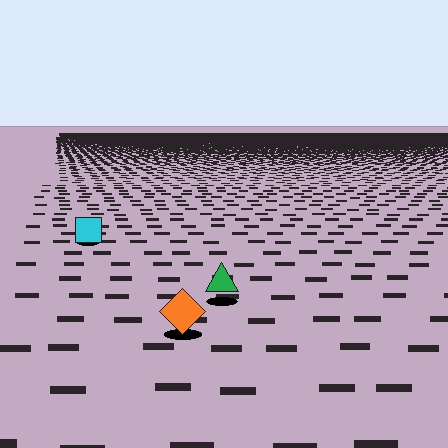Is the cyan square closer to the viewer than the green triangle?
No. The green triangle is closer — you can tell from the texture gradient: the ground texture is coarser near it.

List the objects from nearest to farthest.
From nearest to farthest: the orange diamond, the green triangle, the cyan square.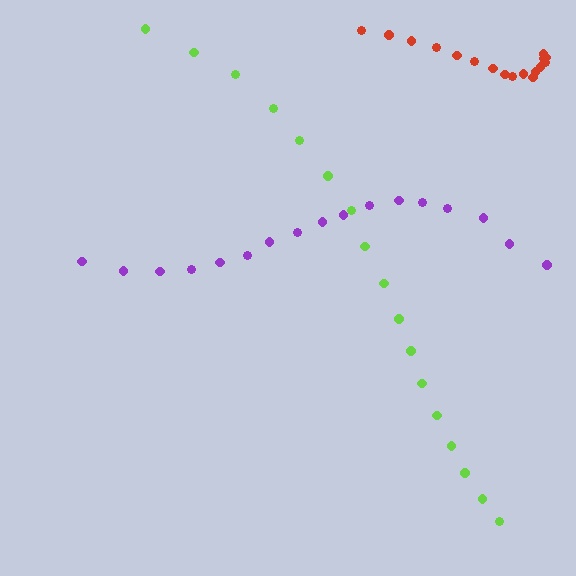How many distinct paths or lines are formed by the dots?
There are 3 distinct paths.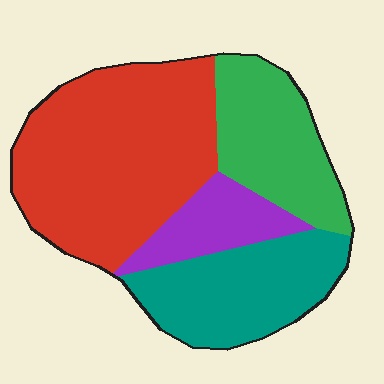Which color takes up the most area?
Red, at roughly 45%.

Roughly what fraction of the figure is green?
Green covers roughly 20% of the figure.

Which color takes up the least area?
Purple, at roughly 10%.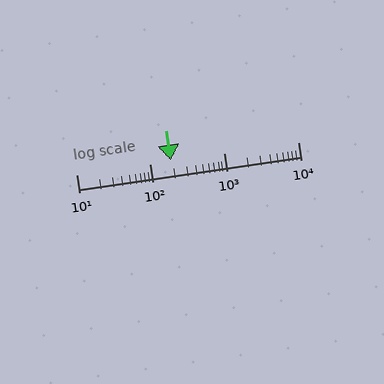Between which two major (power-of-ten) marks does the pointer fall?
The pointer is between 100 and 1000.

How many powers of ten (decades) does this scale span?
The scale spans 3 decades, from 10 to 10000.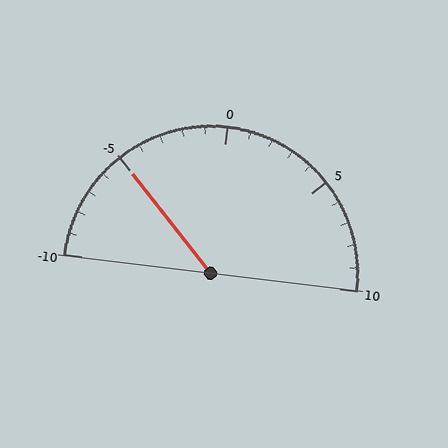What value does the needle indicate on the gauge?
The needle indicates approximately -5.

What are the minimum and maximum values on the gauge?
The gauge ranges from -10 to 10.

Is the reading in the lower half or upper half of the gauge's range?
The reading is in the lower half of the range (-10 to 10).